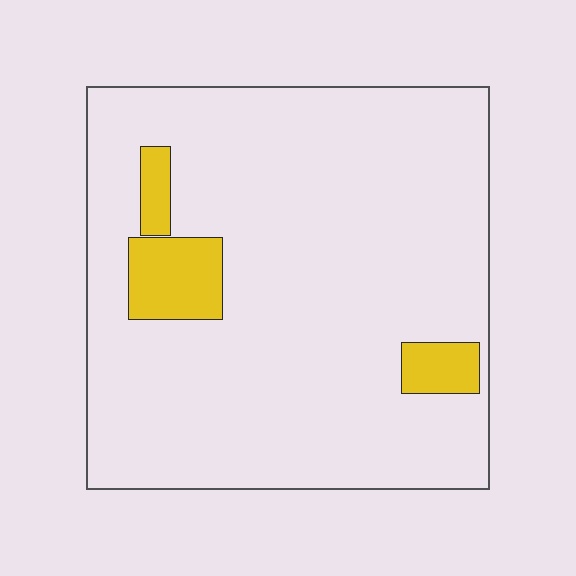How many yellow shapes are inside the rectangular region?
3.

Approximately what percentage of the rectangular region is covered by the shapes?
Approximately 10%.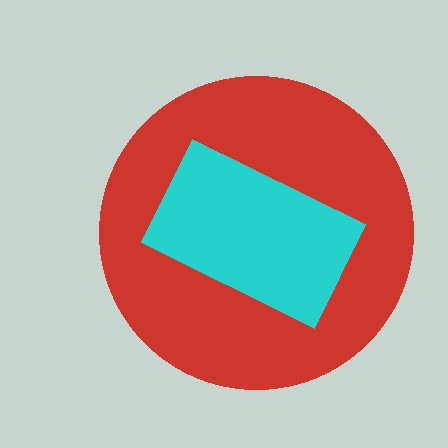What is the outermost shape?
The red circle.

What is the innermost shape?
The cyan rectangle.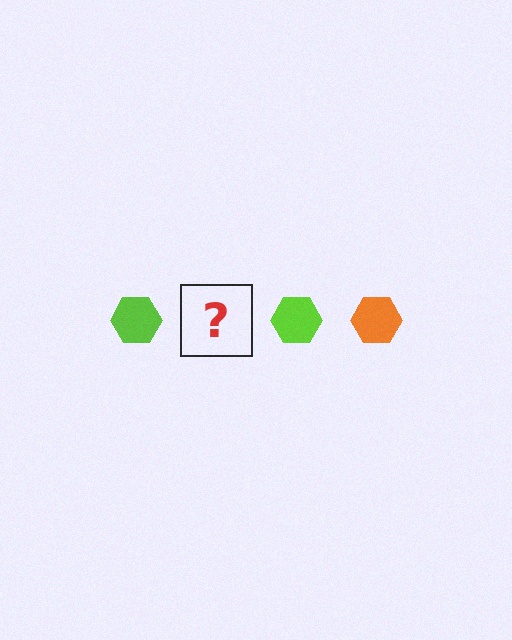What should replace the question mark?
The question mark should be replaced with an orange hexagon.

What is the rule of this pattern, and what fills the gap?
The rule is that the pattern cycles through lime, orange hexagons. The gap should be filled with an orange hexagon.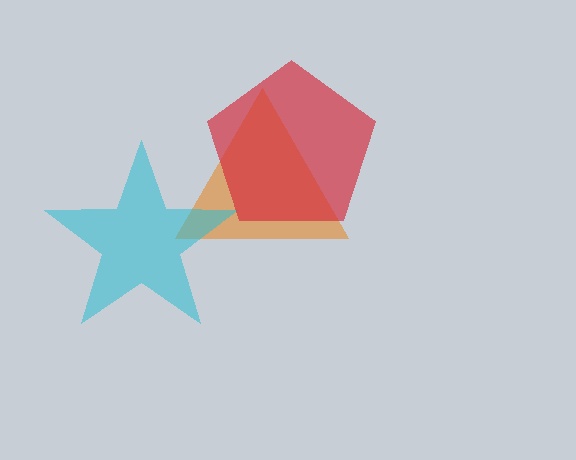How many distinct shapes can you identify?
There are 3 distinct shapes: an orange triangle, a cyan star, a red pentagon.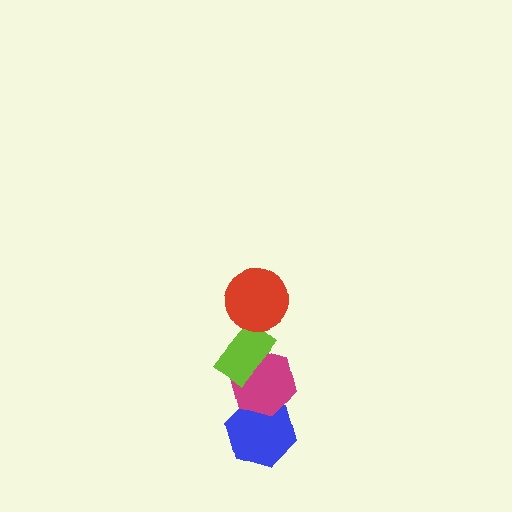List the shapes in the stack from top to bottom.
From top to bottom: the red circle, the lime rectangle, the magenta hexagon, the blue hexagon.